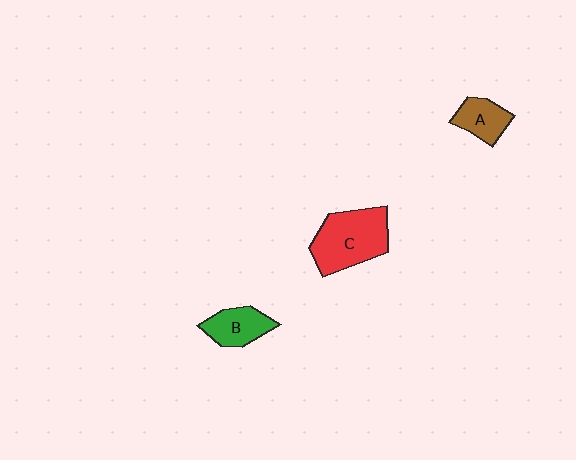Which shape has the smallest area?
Shape A (brown).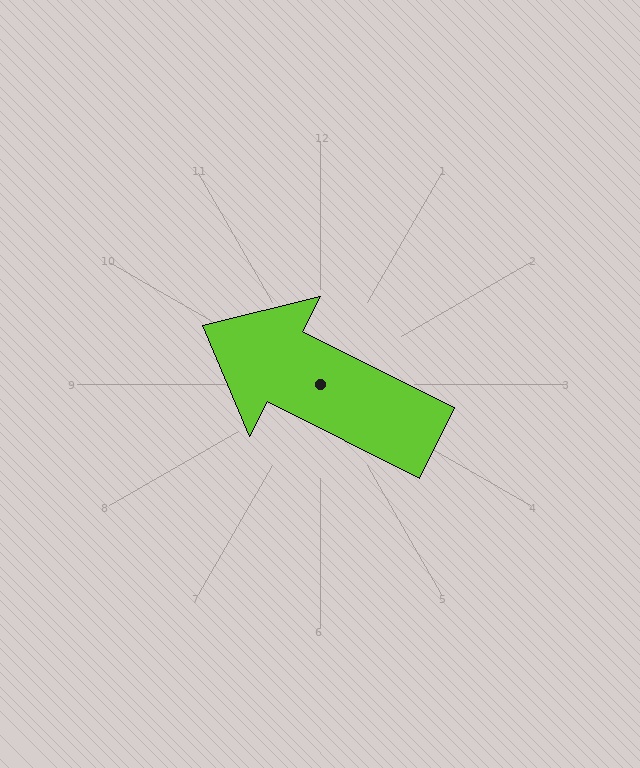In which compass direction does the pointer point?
Northwest.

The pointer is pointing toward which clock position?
Roughly 10 o'clock.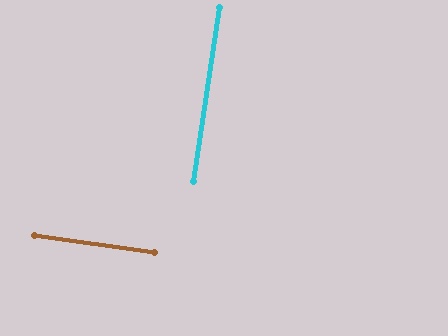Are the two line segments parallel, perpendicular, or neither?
Perpendicular — they meet at approximately 90°.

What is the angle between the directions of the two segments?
Approximately 90 degrees.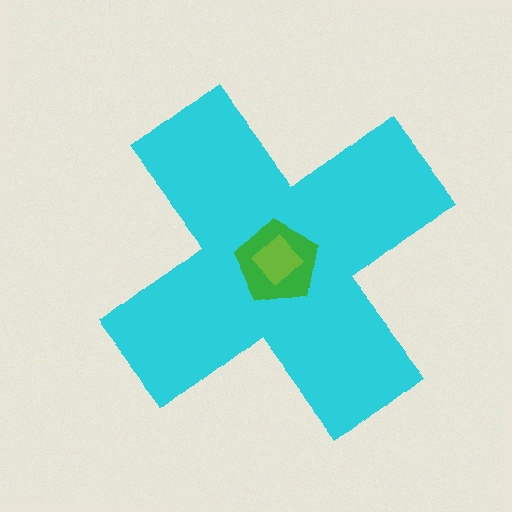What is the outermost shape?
The cyan cross.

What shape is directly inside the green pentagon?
The lime diamond.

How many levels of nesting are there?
3.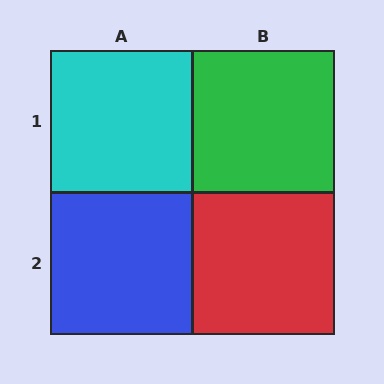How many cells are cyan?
1 cell is cyan.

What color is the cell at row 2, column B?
Red.